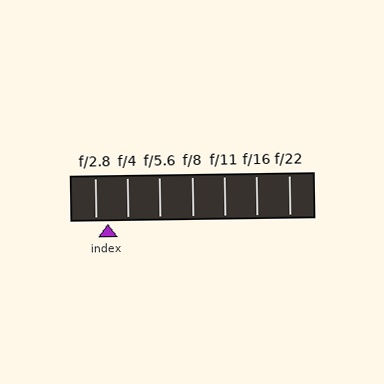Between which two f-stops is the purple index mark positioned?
The index mark is between f/2.8 and f/4.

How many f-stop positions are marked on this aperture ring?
There are 7 f-stop positions marked.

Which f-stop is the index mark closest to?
The index mark is closest to f/2.8.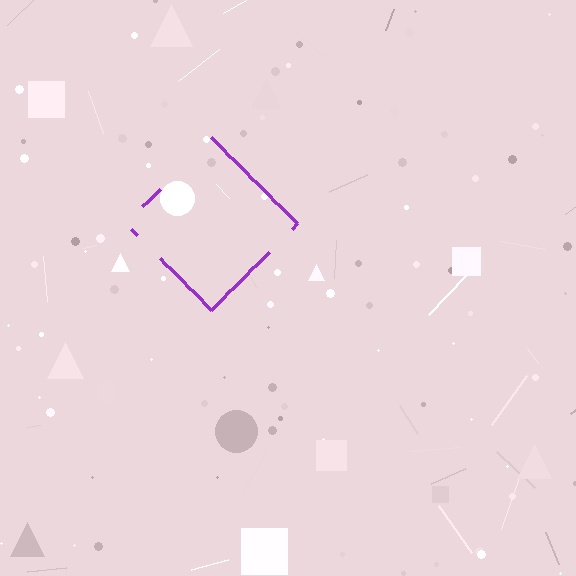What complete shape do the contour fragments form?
The contour fragments form a diamond.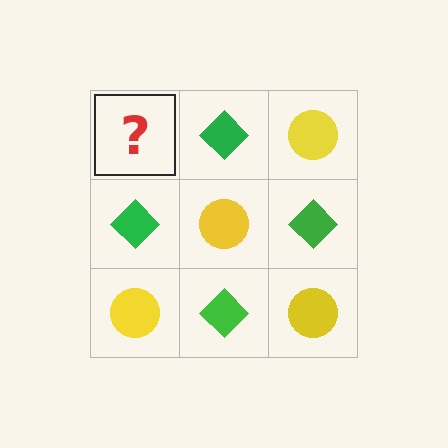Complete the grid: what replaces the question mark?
The question mark should be replaced with a yellow circle.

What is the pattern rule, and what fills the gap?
The rule is that it alternates yellow circle and green diamond in a checkerboard pattern. The gap should be filled with a yellow circle.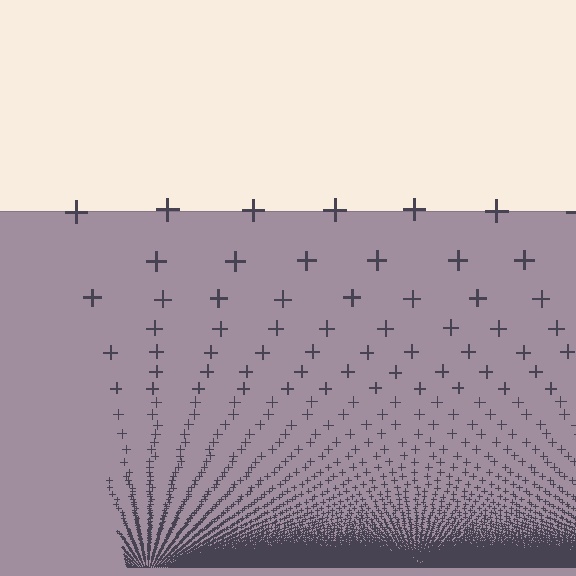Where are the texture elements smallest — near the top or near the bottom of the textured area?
Near the bottom.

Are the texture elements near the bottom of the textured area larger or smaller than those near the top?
Smaller. The gradient is inverted — elements near the bottom are smaller and denser.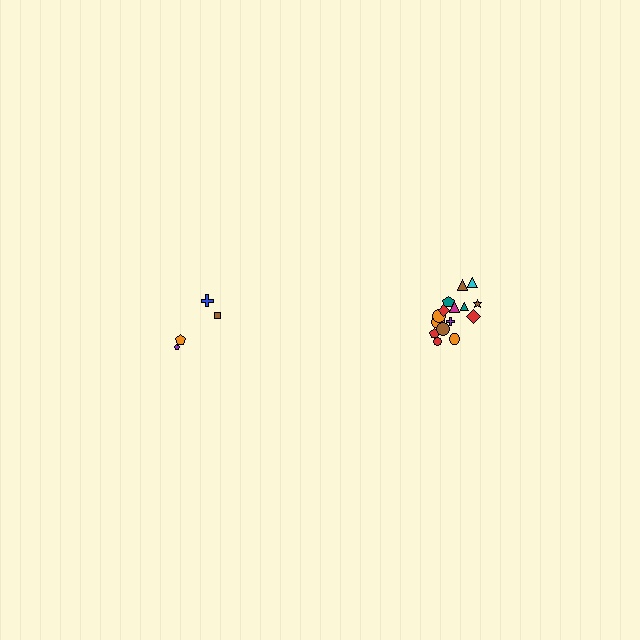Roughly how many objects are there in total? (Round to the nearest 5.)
Roughly 20 objects in total.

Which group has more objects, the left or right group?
The right group.